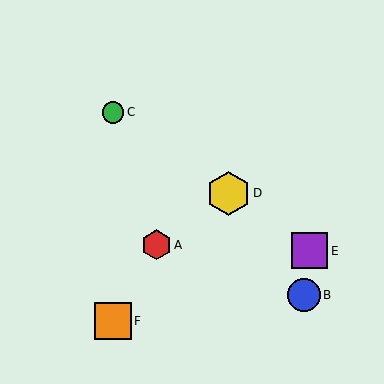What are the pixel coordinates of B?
Object B is at (304, 295).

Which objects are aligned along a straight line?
Objects C, D, E are aligned along a straight line.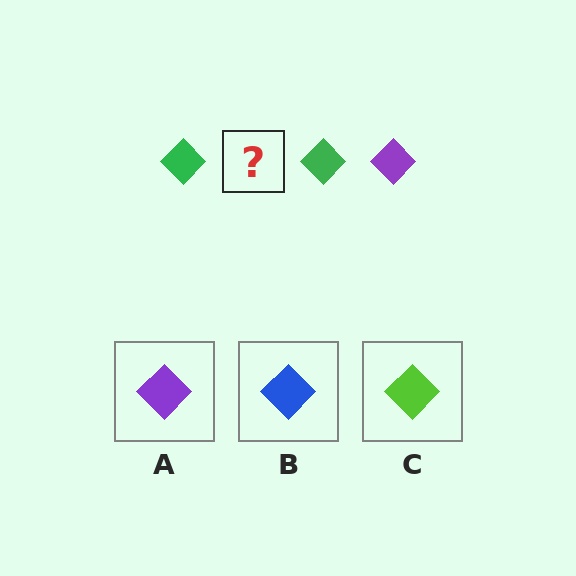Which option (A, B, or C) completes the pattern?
A.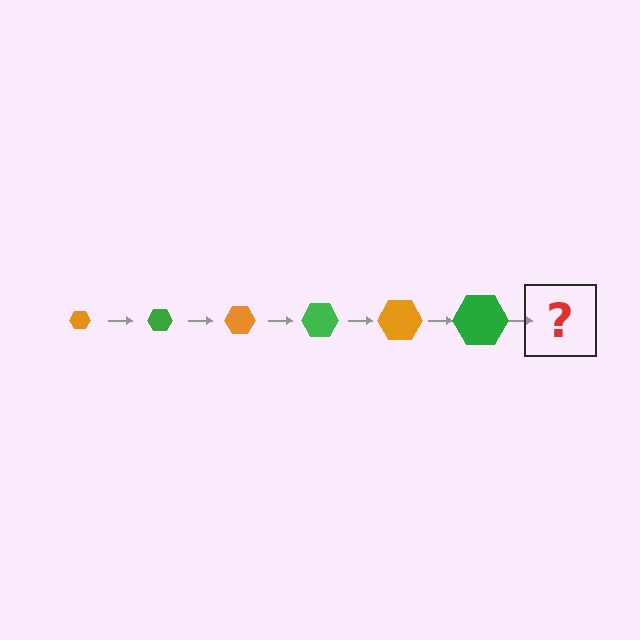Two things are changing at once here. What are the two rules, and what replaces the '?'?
The two rules are that the hexagon grows larger each step and the color cycles through orange and green. The '?' should be an orange hexagon, larger than the previous one.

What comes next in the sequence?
The next element should be an orange hexagon, larger than the previous one.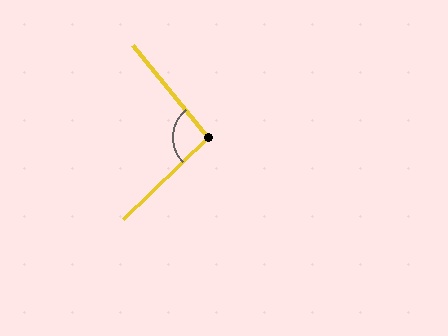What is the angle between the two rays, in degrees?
Approximately 95 degrees.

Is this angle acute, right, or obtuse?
It is approximately a right angle.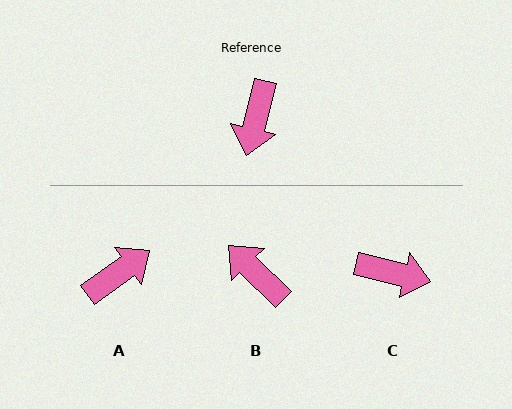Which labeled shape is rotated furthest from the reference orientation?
A, about 140 degrees away.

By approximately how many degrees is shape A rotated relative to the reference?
Approximately 140 degrees counter-clockwise.